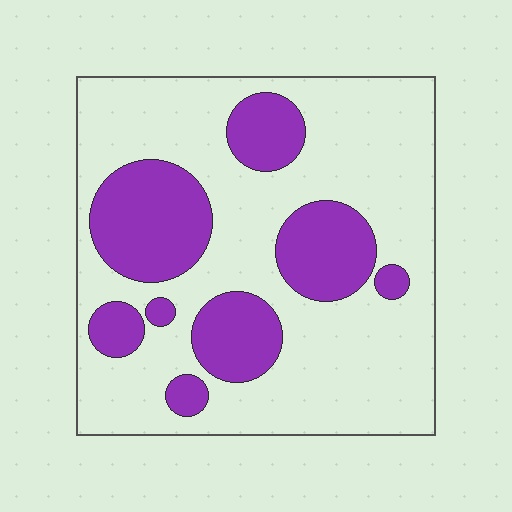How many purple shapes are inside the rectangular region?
8.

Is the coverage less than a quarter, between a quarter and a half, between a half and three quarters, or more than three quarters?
Between a quarter and a half.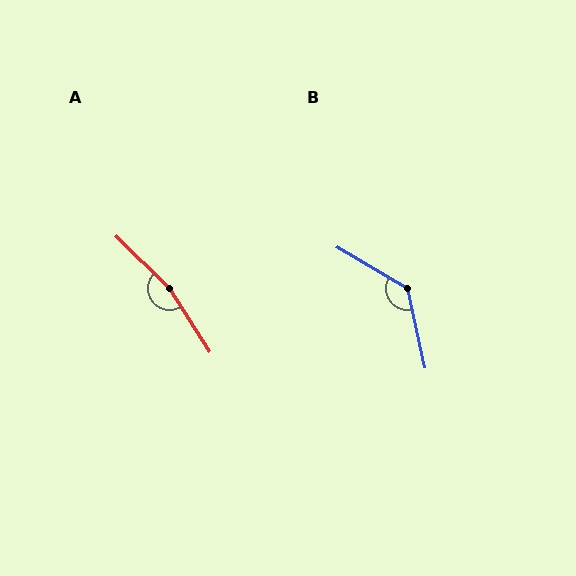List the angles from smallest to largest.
B (133°), A (167°).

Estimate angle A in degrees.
Approximately 167 degrees.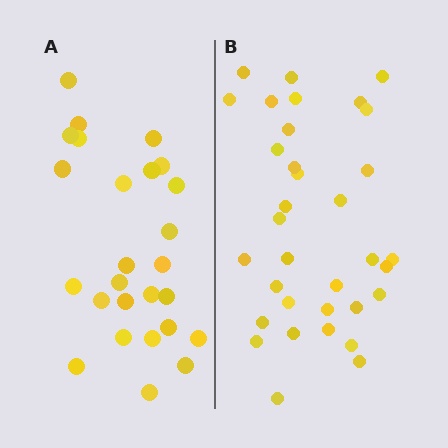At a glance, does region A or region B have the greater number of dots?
Region B (the right region) has more dots.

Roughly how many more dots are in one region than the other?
Region B has roughly 8 or so more dots than region A.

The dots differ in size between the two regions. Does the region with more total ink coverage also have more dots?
No. Region A has more total ink coverage because its dots are larger, but region B actually contains more individual dots. Total area can be misleading — the number of items is what matters here.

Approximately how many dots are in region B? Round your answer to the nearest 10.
About 30 dots. (The exact count is 34, which rounds to 30.)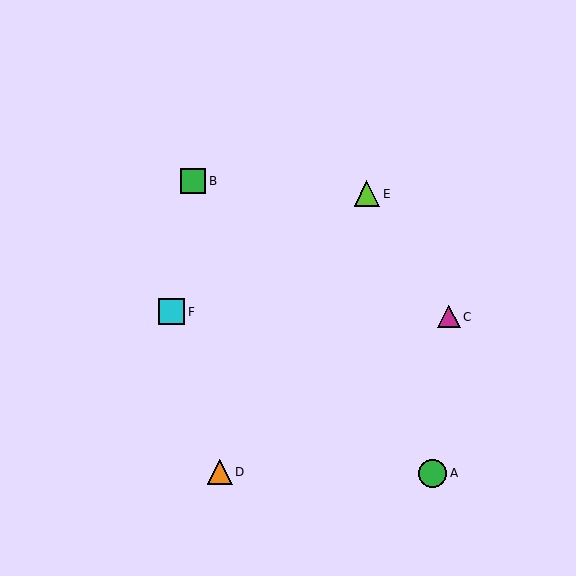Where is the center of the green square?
The center of the green square is at (193, 181).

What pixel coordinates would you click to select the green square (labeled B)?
Click at (193, 181) to select the green square B.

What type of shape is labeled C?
Shape C is a magenta triangle.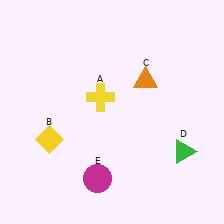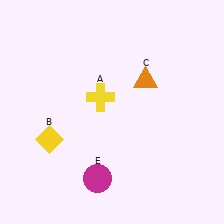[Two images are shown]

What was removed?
The green triangle (D) was removed in Image 2.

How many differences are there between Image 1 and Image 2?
There is 1 difference between the two images.